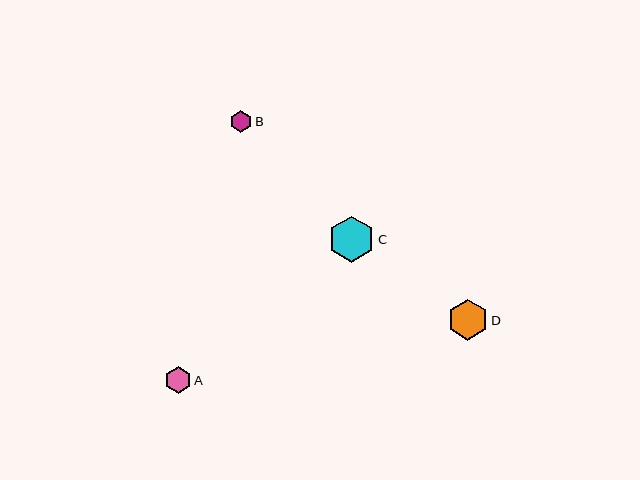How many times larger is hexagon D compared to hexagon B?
Hexagon D is approximately 1.8 times the size of hexagon B.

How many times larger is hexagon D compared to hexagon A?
Hexagon D is approximately 1.5 times the size of hexagon A.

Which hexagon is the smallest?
Hexagon B is the smallest with a size of approximately 22 pixels.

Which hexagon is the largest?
Hexagon C is the largest with a size of approximately 46 pixels.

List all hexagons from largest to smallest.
From largest to smallest: C, D, A, B.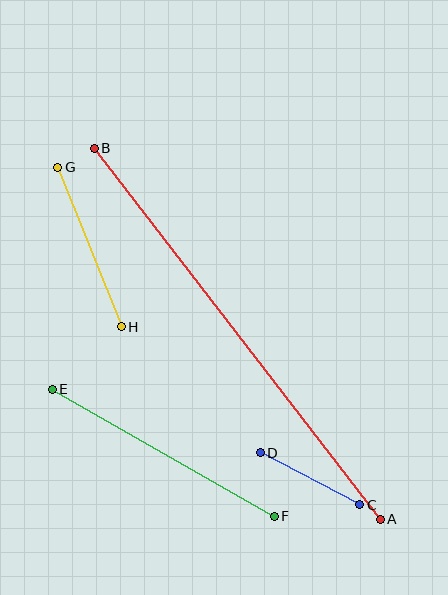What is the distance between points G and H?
The distance is approximately 172 pixels.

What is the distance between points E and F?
The distance is approximately 256 pixels.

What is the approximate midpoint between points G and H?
The midpoint is at approximately (90, 247) pixels.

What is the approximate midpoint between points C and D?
The midpoint is at approximately (310, 479) pixels.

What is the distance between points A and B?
The distance is approximately 468 pixels.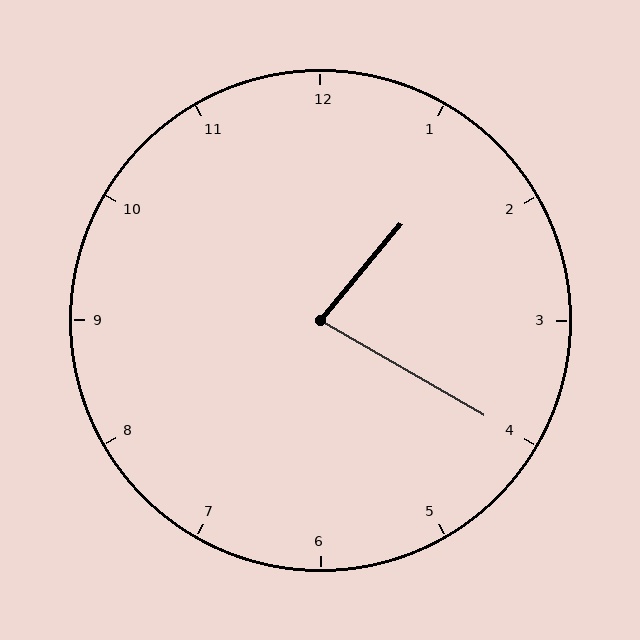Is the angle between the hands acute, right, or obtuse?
It is acute.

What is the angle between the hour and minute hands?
Approximately 80 degrees.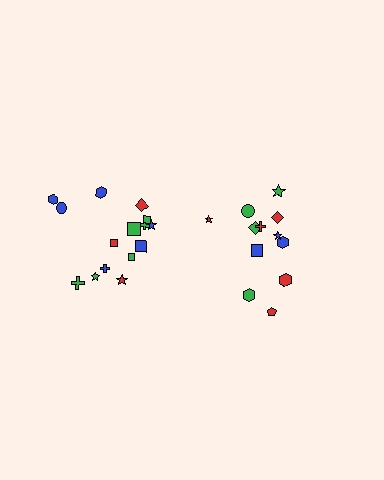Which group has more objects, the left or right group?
The left group.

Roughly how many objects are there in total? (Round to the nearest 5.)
Roughly 25 objects in total.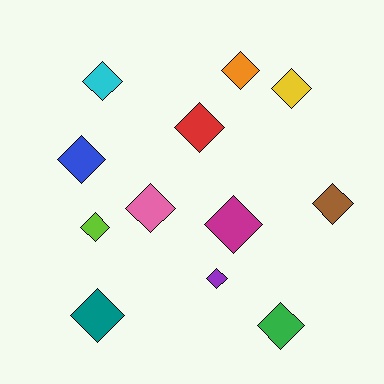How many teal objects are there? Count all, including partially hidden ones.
There is 1 teal object.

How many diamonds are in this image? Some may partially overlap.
There are 12 diamonds.